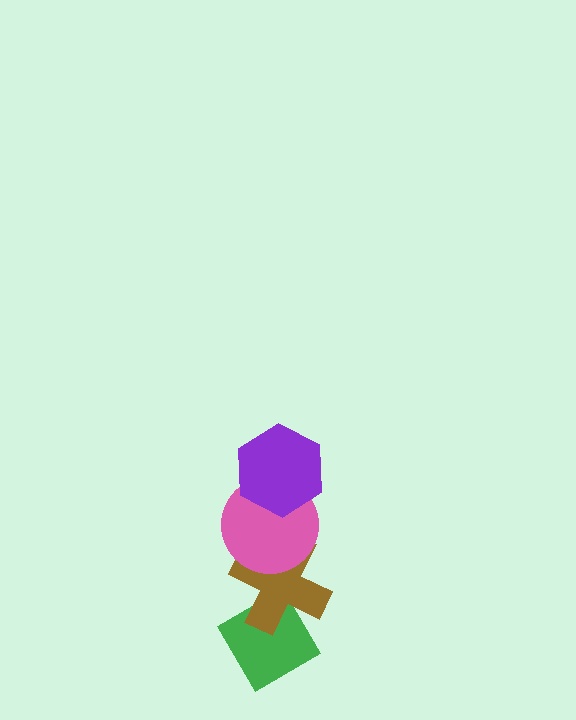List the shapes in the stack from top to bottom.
From top to bottom: the purple hexagon, the pink circle, the brown cross, the green diamond.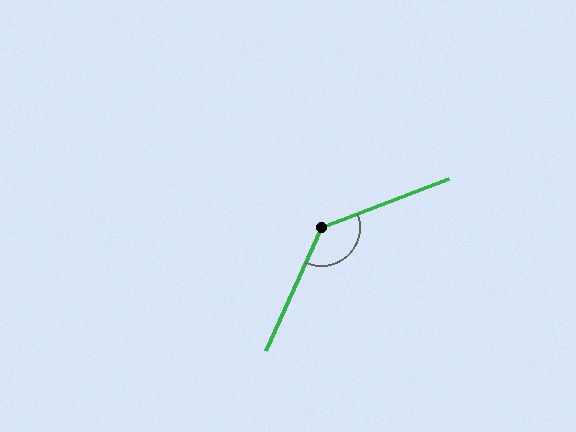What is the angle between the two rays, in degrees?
Approximately 136 degrees.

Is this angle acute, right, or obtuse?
It is obtuse.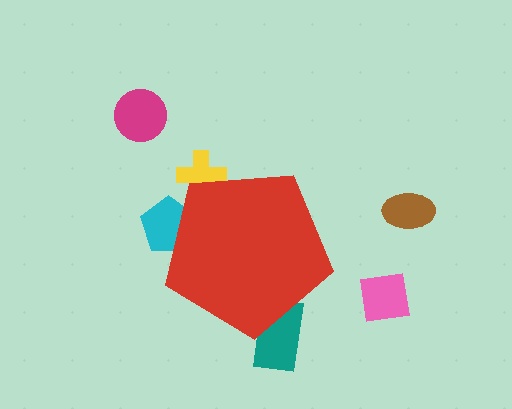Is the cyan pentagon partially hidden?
Yes, the cyan pentagon is partially hidden behind the red pentagon.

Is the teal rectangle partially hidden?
Yes, the teal rectangle is partially hidden behind the red pentagon.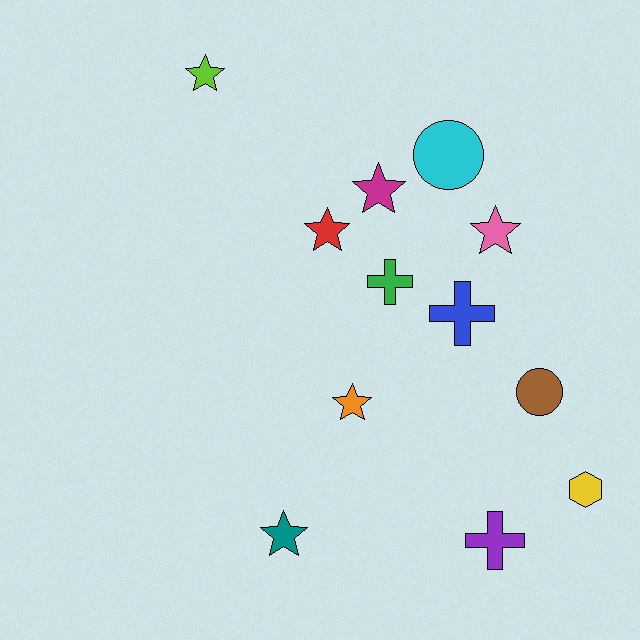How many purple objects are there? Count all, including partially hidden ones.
There is 1 purple object.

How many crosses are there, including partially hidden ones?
There are 3 crosses.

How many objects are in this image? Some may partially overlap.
There are 12 objects.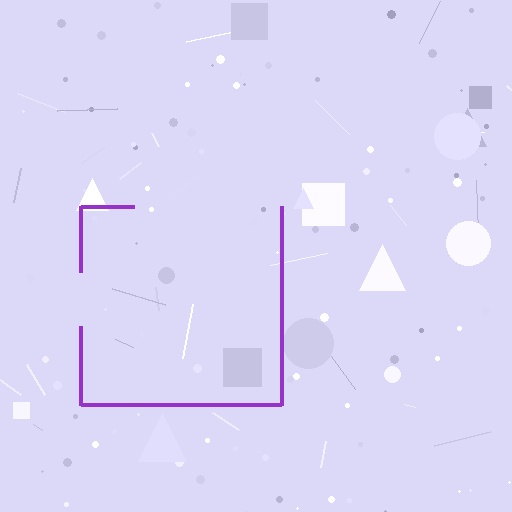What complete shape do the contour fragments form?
The contour fragments form a square.